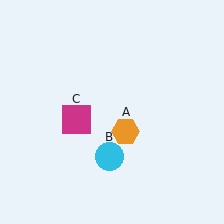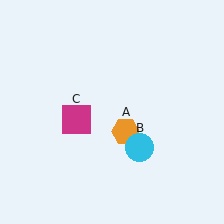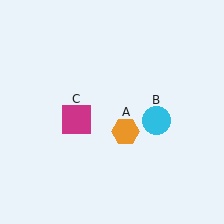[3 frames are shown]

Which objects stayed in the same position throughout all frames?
Orange hexagon (object A) and magenta square (object C) remained stationary.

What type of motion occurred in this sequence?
The cyan circle (object B) rotated counterclockwise around the center of the scene.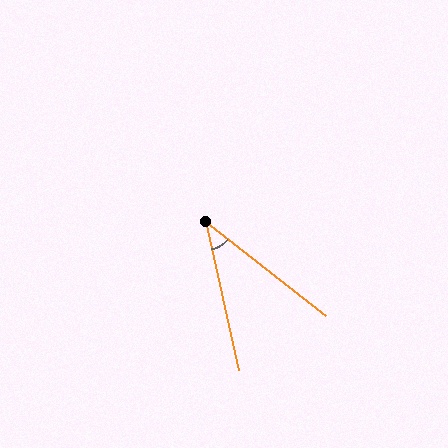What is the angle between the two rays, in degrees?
Approximately 39 degrees.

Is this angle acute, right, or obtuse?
It is acute.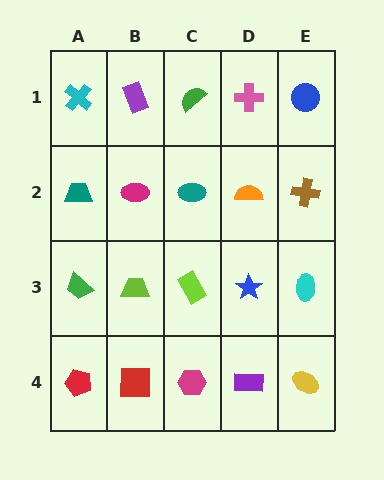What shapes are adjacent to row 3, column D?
An orange semicircle (row 2, column D), a purple rectangle (row 4, column D), a lime rectangle (row 3, column C), a cyan ellipse (row 3, column E).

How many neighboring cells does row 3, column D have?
4.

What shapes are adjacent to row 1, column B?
A magenta ellipse (row 2, column B), a cyan cross (row 1, column A), a green semicircle (row 1, column C).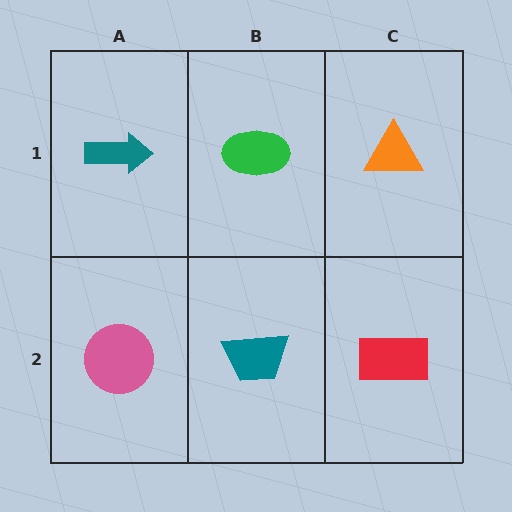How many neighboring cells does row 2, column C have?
2.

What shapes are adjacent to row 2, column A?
A teal arrow (row 1, column A), a teal trapezoid (row 2, column B).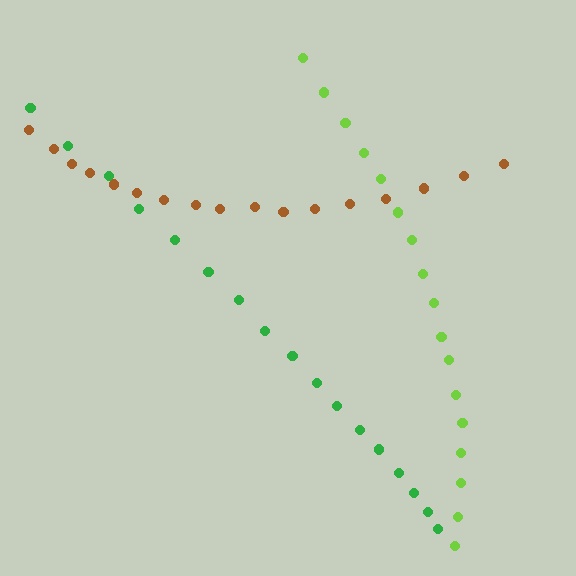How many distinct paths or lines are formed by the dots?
There are 3 distinct paths.